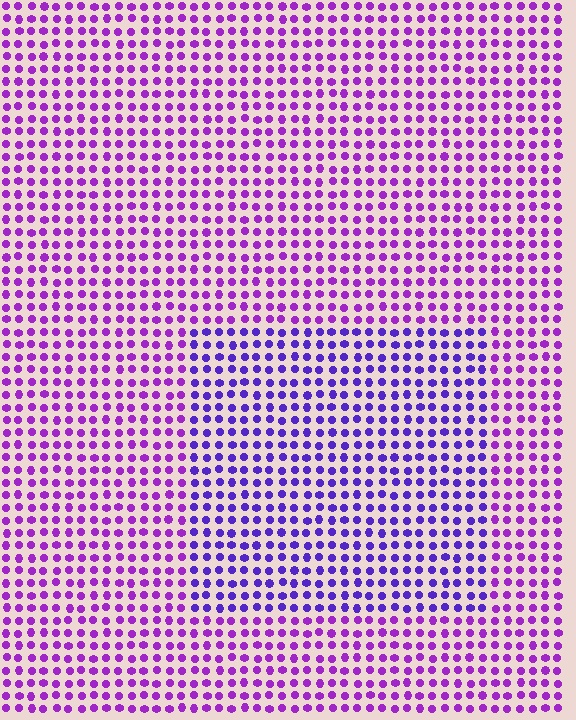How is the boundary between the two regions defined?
The boundary is defined purely by a slight shift in hue (about 28 degrees). Spacing, size, and orientation are identical on both sides.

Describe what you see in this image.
The image is filled with small purple elements in a uniform arrangement. A rectangle-shaped region is visible where the elements are tinted to a slightly different hue, forming a subtle color boundary.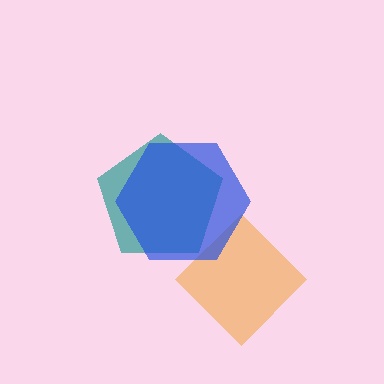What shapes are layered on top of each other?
The layered shapes are: an orange diamond, a teal pentagon, a blue hexagon.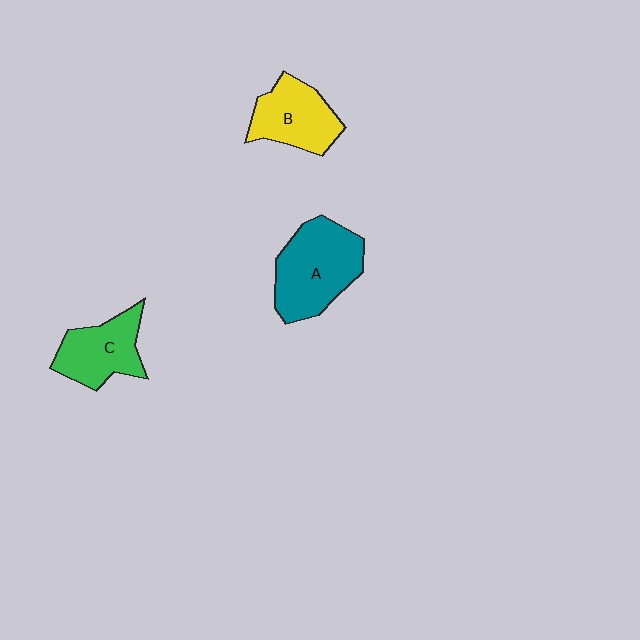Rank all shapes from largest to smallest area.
From largest to smallest: A (teal), B (yellow), C (green).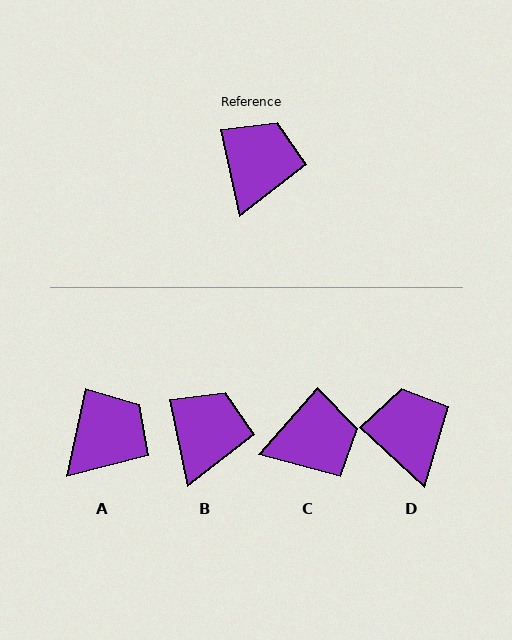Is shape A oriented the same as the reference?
No, it is off by about 24 degrees.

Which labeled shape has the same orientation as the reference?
B.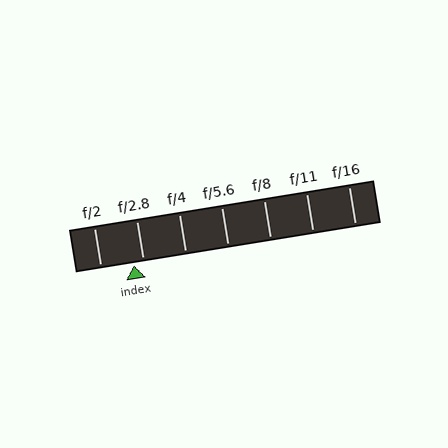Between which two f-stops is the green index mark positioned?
The index mark is between f/2 and f/2.8.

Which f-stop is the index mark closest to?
The index mark is closest to f/2.8.